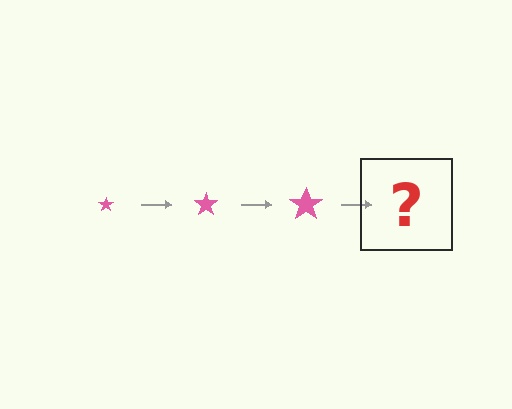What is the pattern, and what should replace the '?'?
The pattern is that the star gets progressively larger each step. The '?' should be a pink star, larger than the previous one.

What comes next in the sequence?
The next element should be a pink star, larger than the previous one.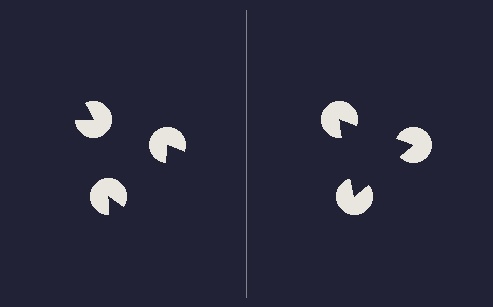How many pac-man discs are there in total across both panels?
6 — 3 on each side.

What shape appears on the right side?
An illusory triangle.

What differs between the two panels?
The pac-man discs are positioned identically on both sides; only the wedge orientations differ. On the right they align to a triangle; on the left they are misaligned.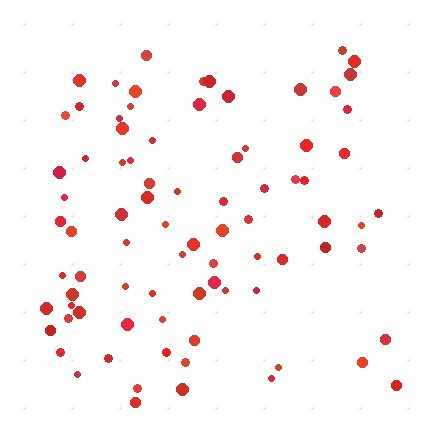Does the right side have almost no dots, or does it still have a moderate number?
Still a moderate number, just noticeably fewer than the left.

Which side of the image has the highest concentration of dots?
The left.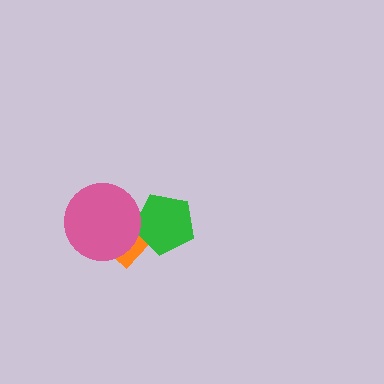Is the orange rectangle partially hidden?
Yes, it is partially covered by another shape.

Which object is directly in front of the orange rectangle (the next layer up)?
The green pentagon is directly in front of the orange rectangle.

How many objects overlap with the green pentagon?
2 objects overlap with the green pentagon.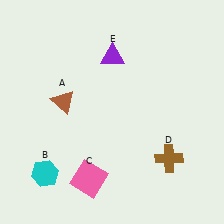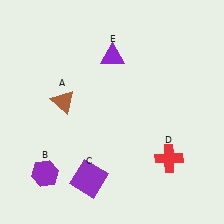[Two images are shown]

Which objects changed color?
B changed from cyan to purple. C changed from pink to purple. D changed from brown to red.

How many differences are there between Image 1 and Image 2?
There are 3 differences between the two images.